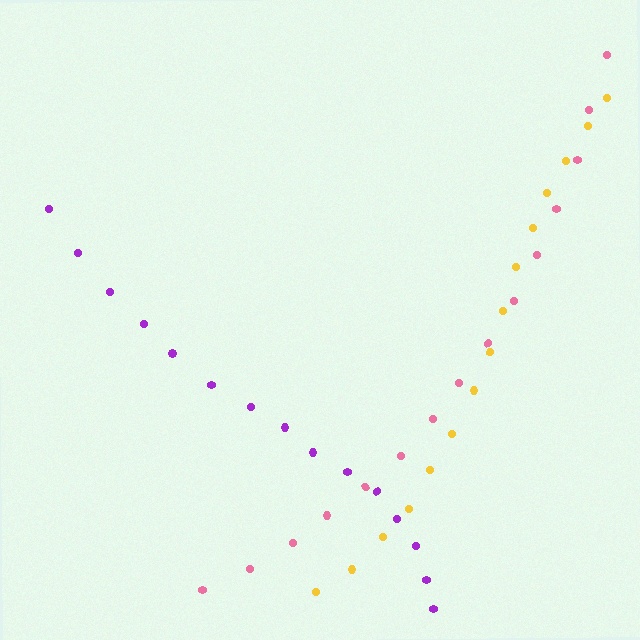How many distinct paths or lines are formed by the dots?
There are 3 distinct paths.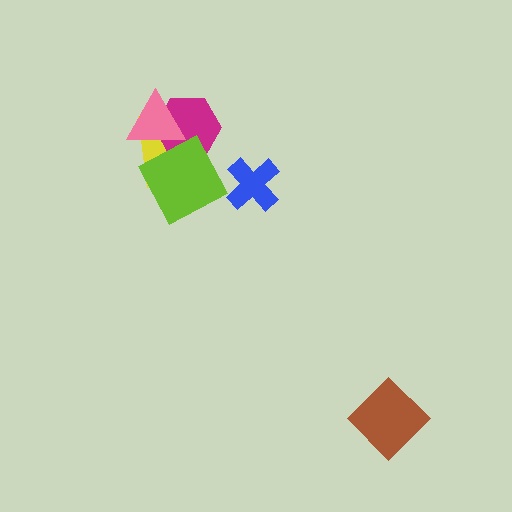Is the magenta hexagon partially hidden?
Yes, it is partially covered by another shape.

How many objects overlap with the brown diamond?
0 objects overlap with the brown diamond.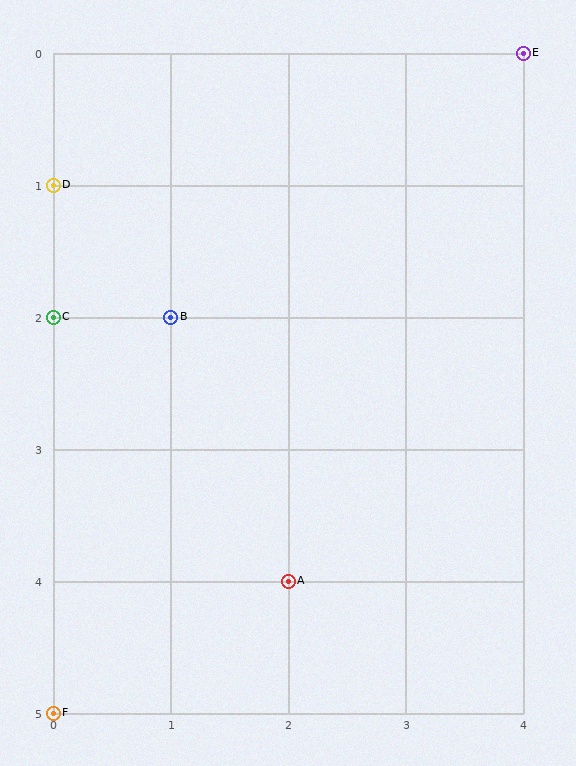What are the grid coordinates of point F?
Point F is at grid coordinates (0, 5).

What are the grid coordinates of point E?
Point E is at grid coordinates (4, 0).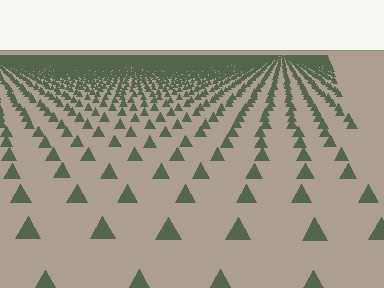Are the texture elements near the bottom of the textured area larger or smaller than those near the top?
Larger. Near the bottom, elements are closer to the viewer and appear at a bigger on-screen size.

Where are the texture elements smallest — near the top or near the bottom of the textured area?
Near the top.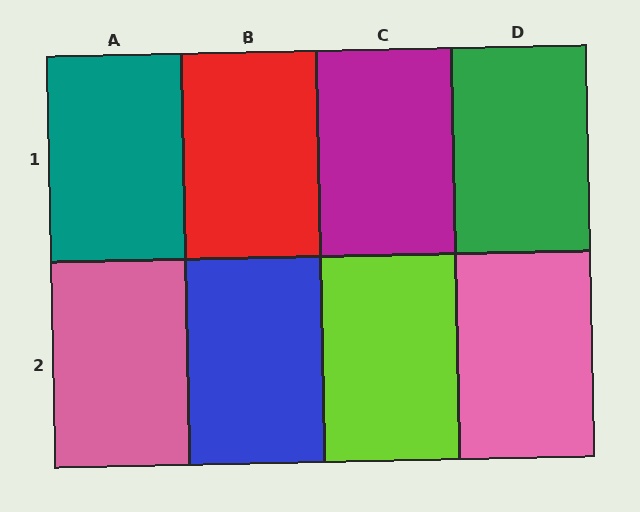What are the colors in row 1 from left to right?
Teal, red, magenta, green.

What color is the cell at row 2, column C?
Lime.